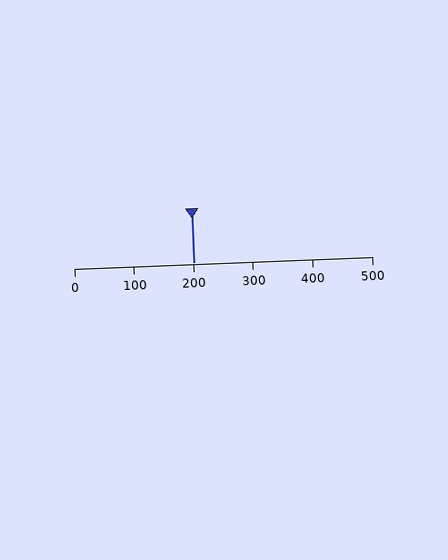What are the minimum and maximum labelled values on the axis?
The axis runs from 0 to 500.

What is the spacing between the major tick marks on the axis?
The major ticks are spaced 100 apart.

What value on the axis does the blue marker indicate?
The marker indicates approximately 200.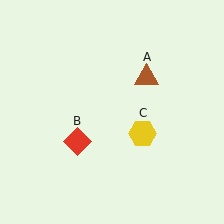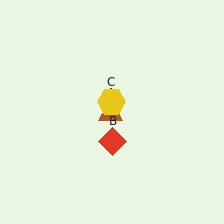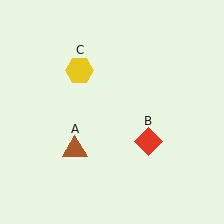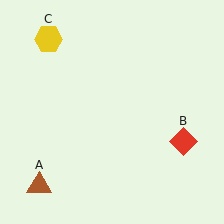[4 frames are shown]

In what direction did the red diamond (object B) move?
The red diamond (object B) moved right.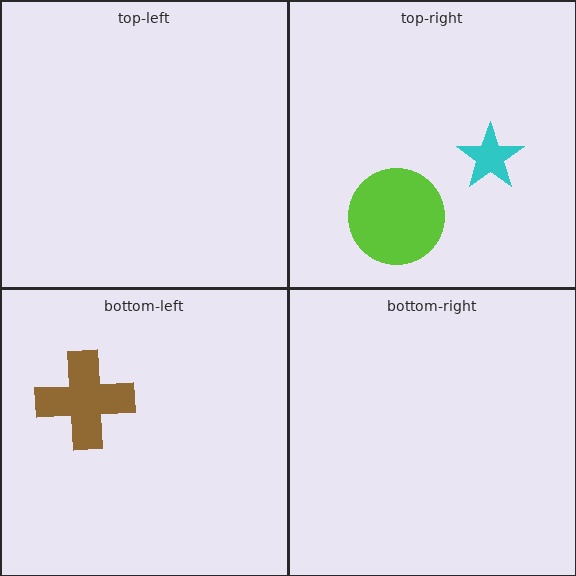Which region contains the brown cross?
The bottom-left region.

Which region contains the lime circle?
The top-right region.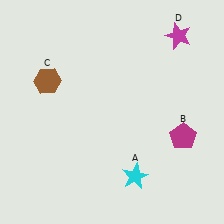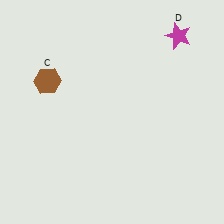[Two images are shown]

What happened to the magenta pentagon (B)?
The magenta pentagon (B) was removed in Image 2. It was in the bottom-right area of Image 1.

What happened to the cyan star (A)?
The cyan star (A) was removed in Image 2. It was in the bottom-right area of Image 1.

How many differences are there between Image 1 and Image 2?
There are 2 differences between the two images.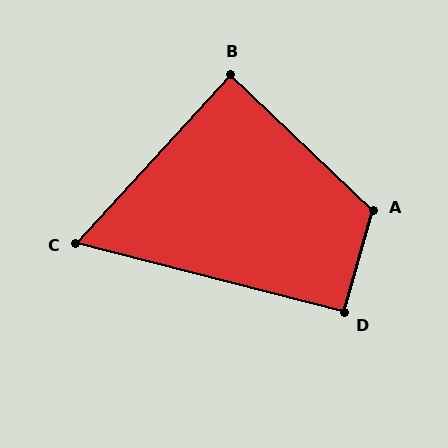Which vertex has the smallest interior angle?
C, at approximately 62 degrees.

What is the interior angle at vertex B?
Approximately 89 degrees (approximately right).